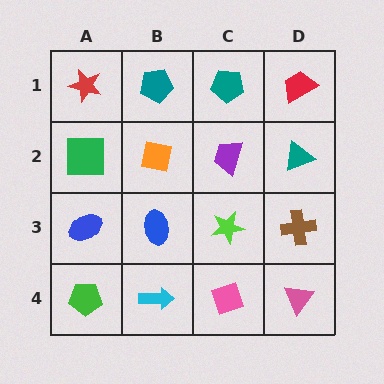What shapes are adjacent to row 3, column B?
An orange square (row 2, column B), a cyan arrow (row 4, column B), a blue ellipse (row 3, column A), a lime star (row 3, column C).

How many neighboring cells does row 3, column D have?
3.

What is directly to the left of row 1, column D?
A teal pentagon.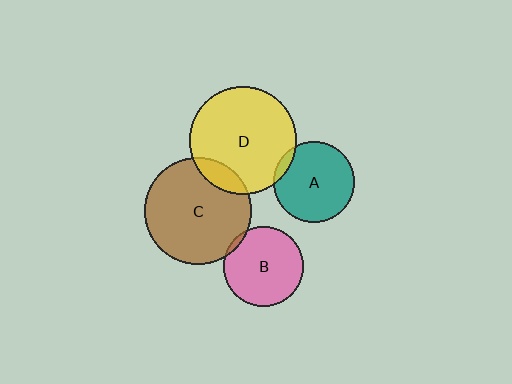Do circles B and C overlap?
Yes.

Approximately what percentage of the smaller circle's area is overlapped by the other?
Approximately 5%.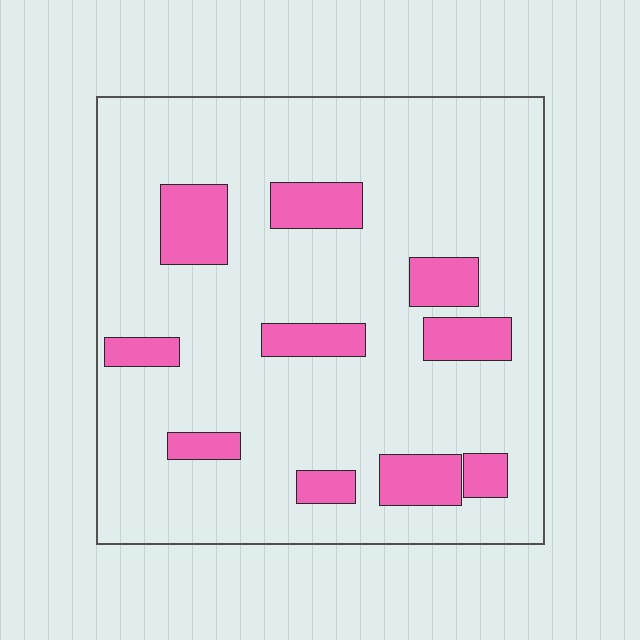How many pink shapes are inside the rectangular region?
10.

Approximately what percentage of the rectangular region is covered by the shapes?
Approximately 15%.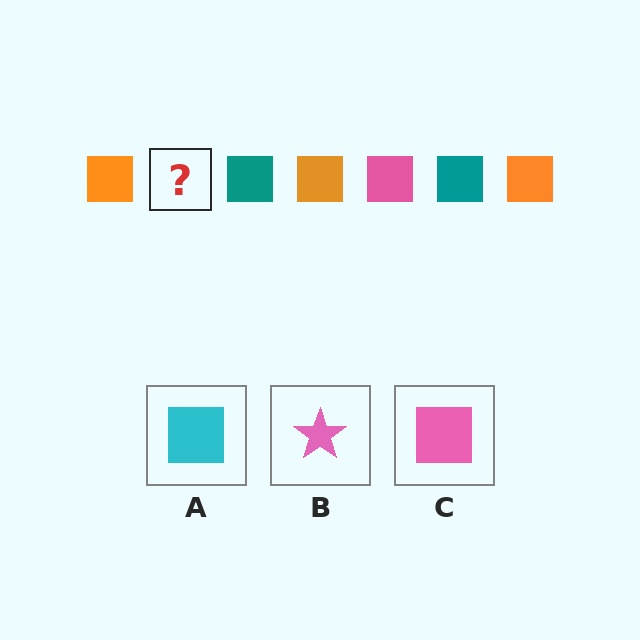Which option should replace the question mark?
Option C.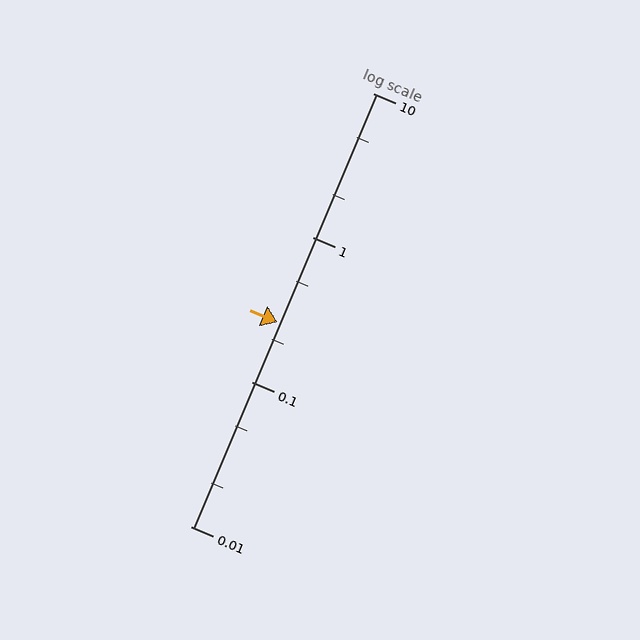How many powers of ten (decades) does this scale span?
The scale spans 3 decades, from 0.01 to 10.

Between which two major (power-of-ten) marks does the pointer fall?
The pointer is between 0.1 and 1.